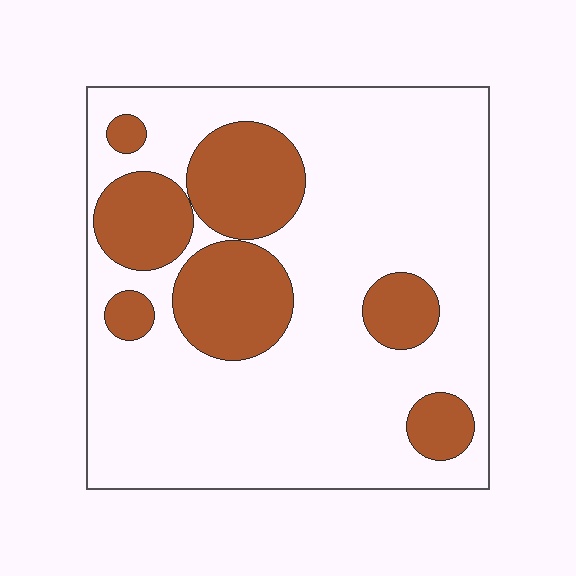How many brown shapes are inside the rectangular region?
7.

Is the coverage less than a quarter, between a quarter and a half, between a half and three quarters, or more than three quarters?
Between a quarter and a half.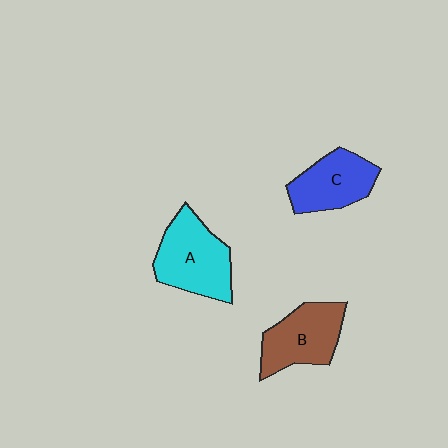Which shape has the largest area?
Shape A (cyan).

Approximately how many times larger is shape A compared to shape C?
Approximately 1.3 times.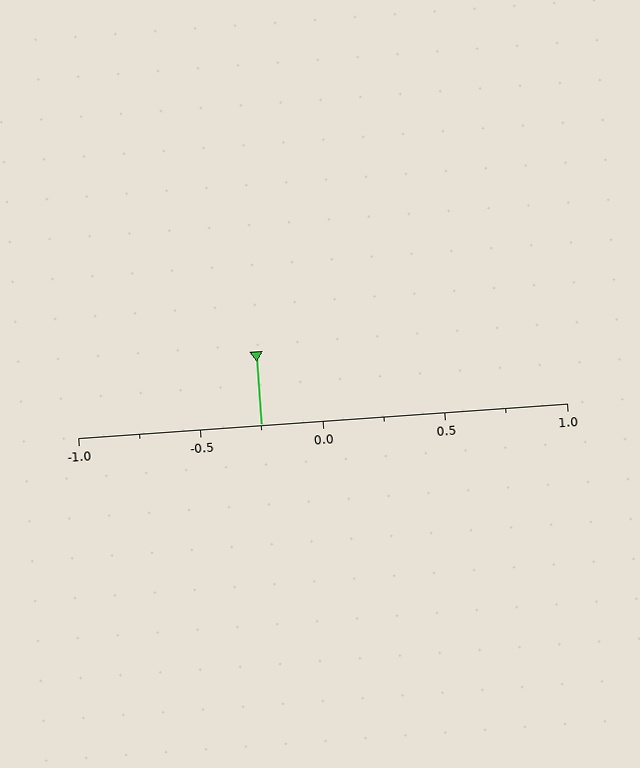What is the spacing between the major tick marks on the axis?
The major ticks are spaced 0.5 apart.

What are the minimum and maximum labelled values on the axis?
The axis runs from -1.0 to 1.0.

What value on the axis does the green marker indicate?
The marker indicates approximately -0.25.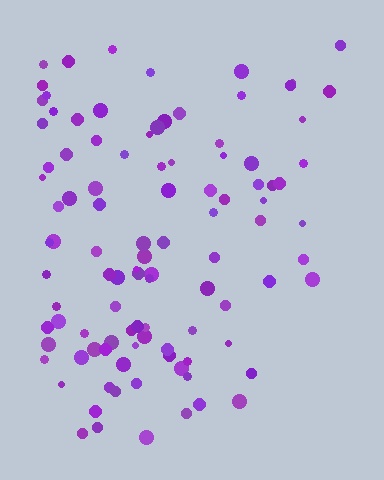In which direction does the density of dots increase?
From right to left, with the left side densest.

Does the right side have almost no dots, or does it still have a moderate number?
Still a moderate number, just noticeably fewer than the left.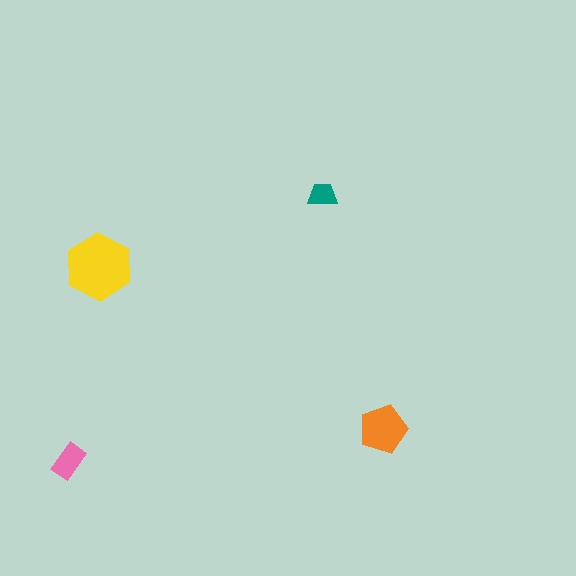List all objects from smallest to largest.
The teal trapezoid, the pink rectangle, the orange pentagon, the yellow hexagon.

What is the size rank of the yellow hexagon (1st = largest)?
1st.